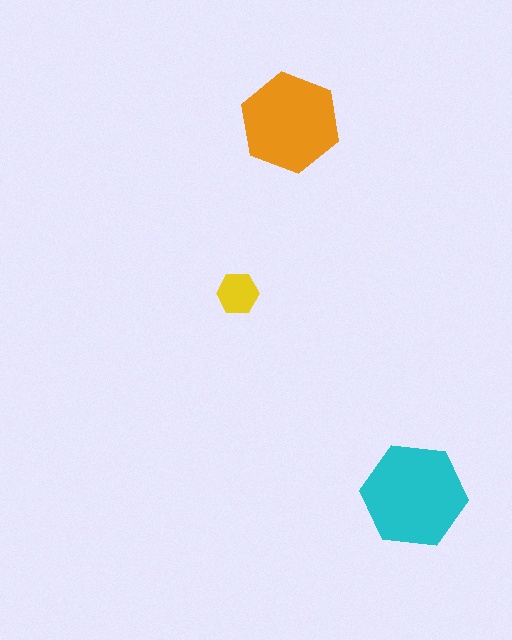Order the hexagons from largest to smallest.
the cyan one, the orange one, the yellow one.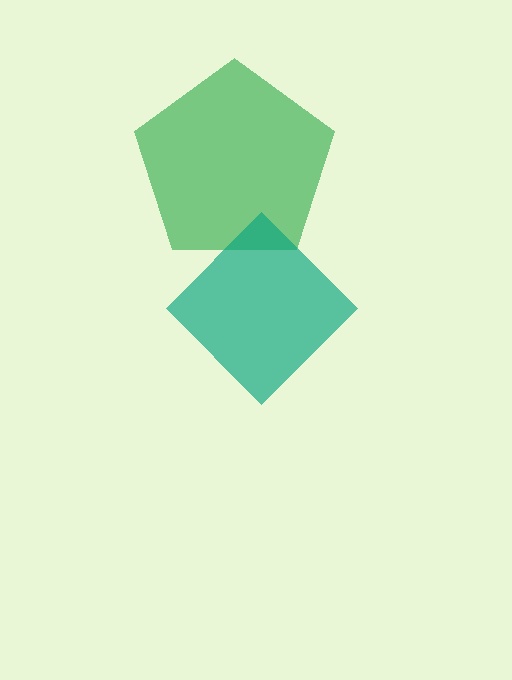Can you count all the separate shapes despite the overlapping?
Yes, there are 2 separate shapes.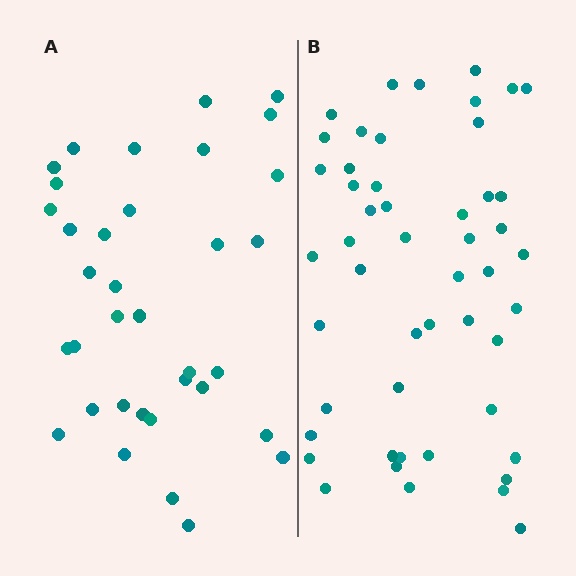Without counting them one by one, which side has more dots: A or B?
Region B (the right region) has more dots.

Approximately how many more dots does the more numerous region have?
Region B has approximately 15 more dots than region A.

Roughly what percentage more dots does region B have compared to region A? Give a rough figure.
About 45% more.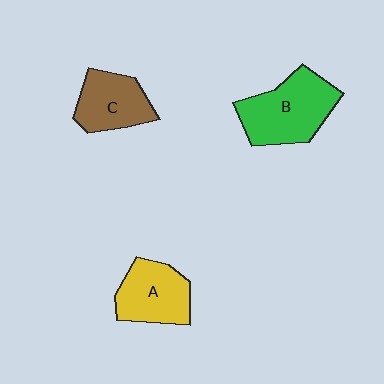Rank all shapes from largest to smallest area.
From largest to smallest: B (green), A (yellow), C (brown).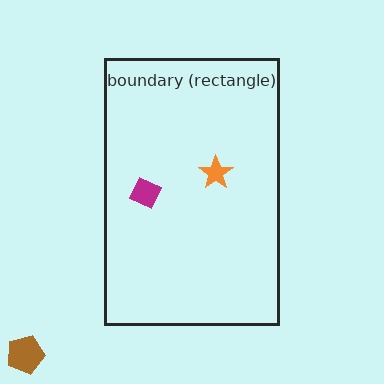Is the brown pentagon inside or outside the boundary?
Outside.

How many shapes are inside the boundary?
2 inside, 1 outside.